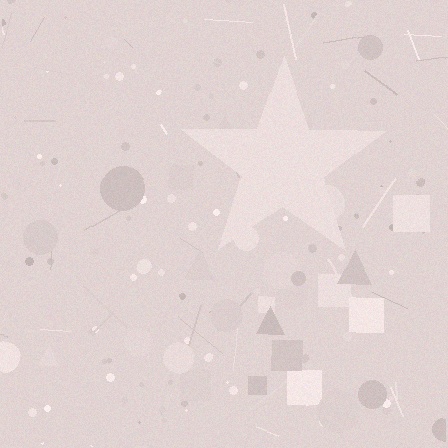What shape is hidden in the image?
A star is hidden in the image.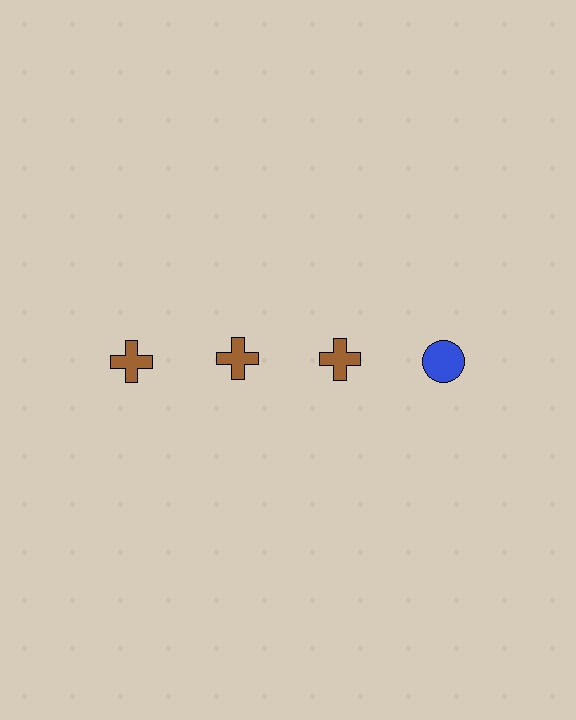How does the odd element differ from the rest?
It differs in both color (blue instead of brown) and shape (circle instead of cross).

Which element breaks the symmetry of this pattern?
The blue circle in the top row, second from right column breaks the symmetry. All other shapes are brown crosses.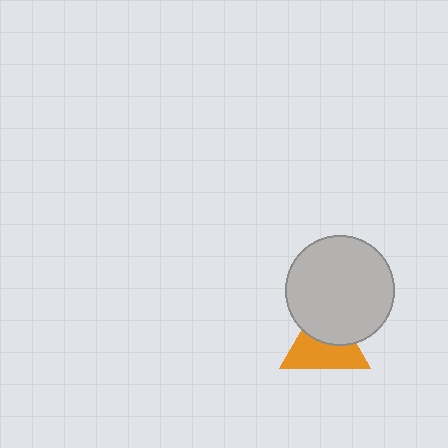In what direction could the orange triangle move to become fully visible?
The orange triangle could move down. That would shift it out from behind the light gray circle entirely.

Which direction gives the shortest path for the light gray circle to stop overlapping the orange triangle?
Moving up gives the shortest separation.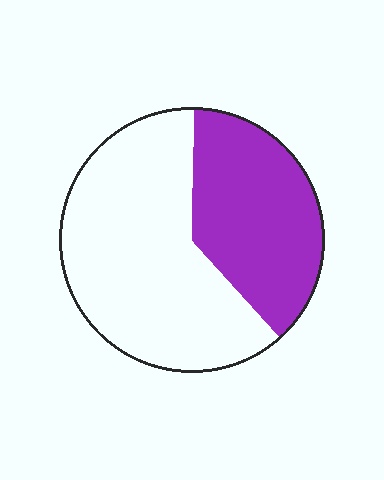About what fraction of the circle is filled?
About three eighths (3/8).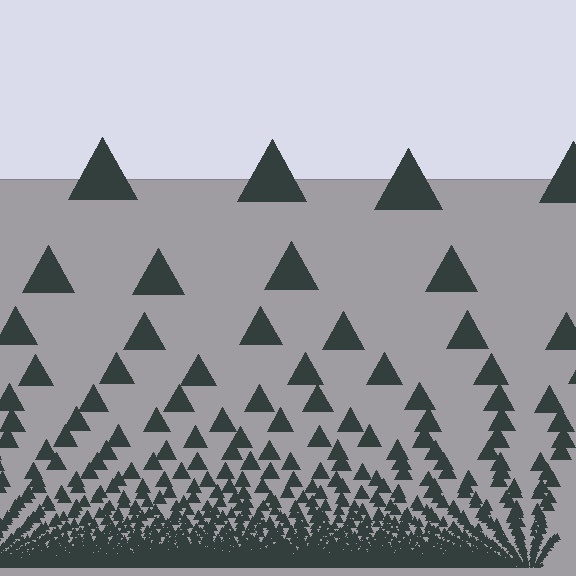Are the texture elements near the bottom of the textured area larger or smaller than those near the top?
Smaller. The gradient is inverted — elements near the bottom are smaller and denser.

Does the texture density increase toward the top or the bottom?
Density increases toward the bottom.